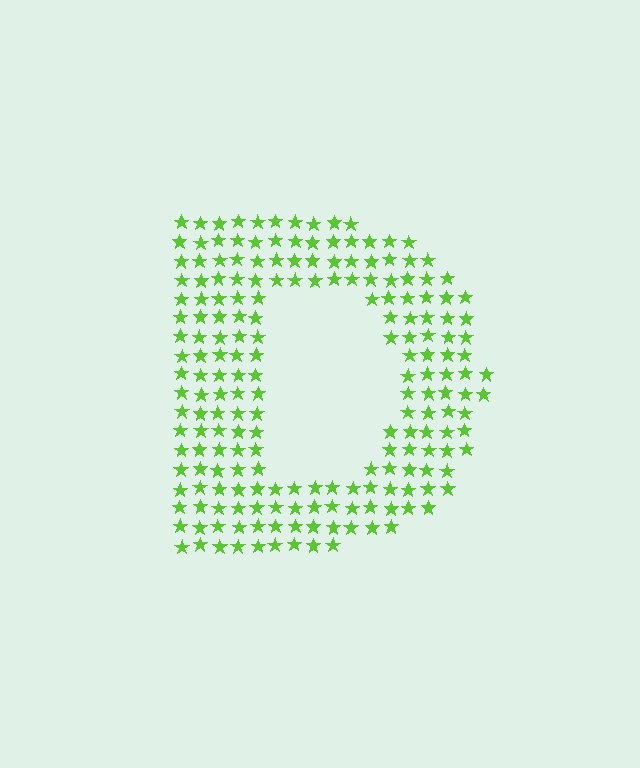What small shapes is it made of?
It is made of small stars.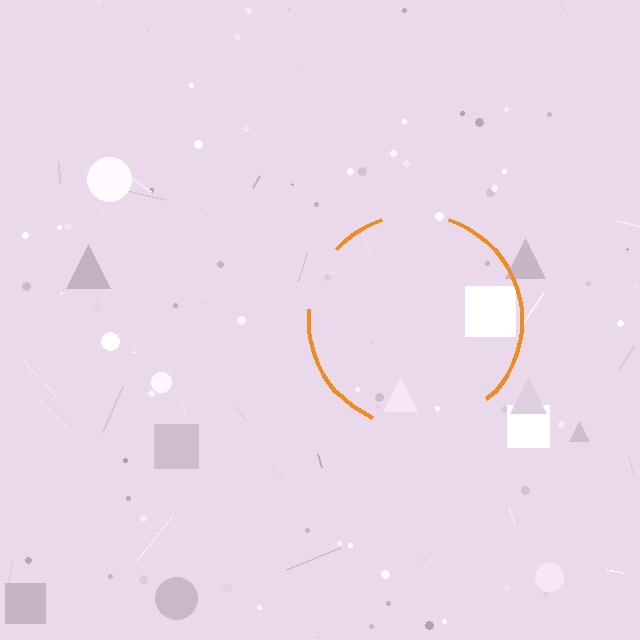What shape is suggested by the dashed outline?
The dashed outline suggests a circle.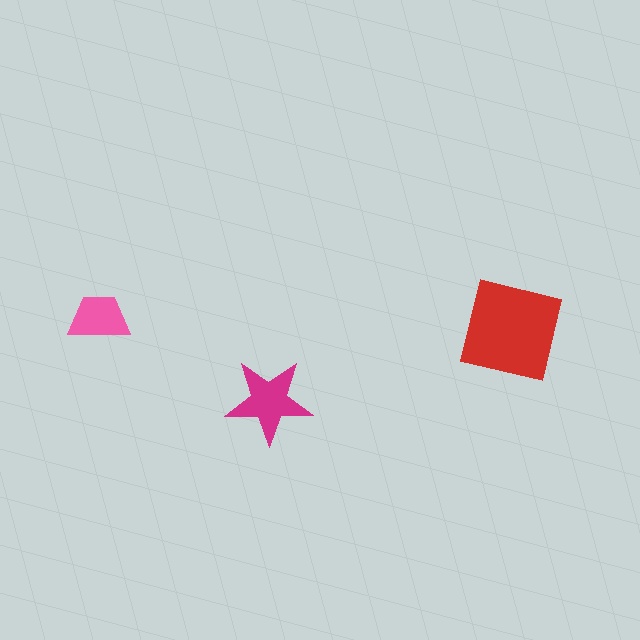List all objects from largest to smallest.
The red square, the magenta star, the pink trapezoid.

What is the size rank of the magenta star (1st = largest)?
2nd.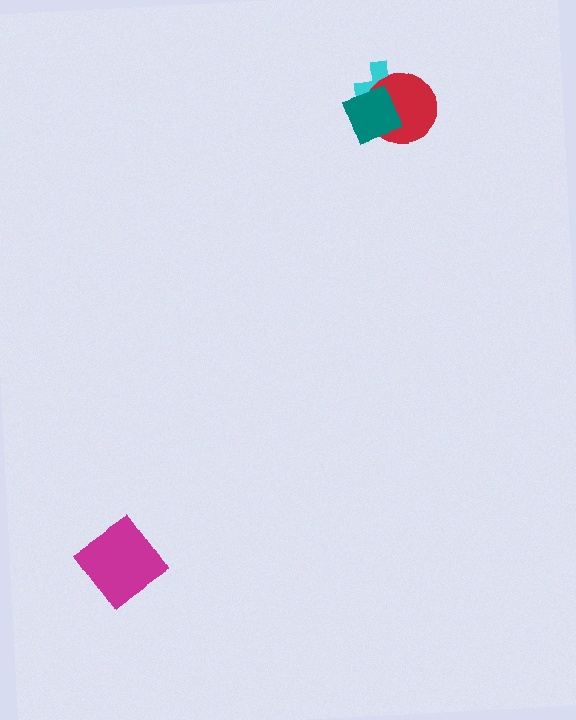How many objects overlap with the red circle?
2 objects overlap with the red circle.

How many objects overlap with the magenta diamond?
0 objects overlap with the magenta diamond.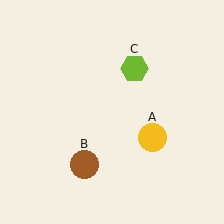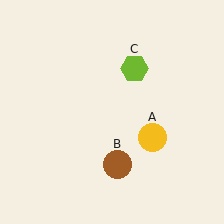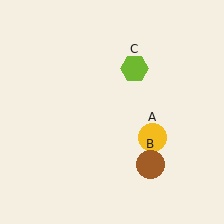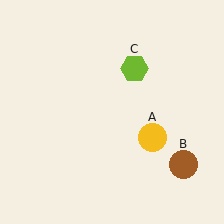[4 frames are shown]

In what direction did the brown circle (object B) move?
The brown circle (object B) moved right.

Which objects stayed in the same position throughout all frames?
Yellow circle (object A) and lime hexagon (object C) remained stationary.